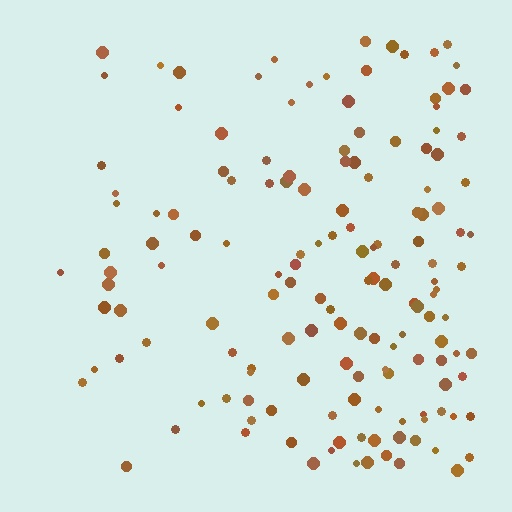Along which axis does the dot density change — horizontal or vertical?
Horizontal.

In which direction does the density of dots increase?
From left to right, with the right side densest.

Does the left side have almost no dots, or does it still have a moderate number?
Still a moderate number, just noticeably fewer than the right.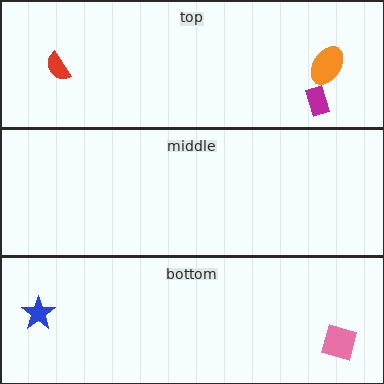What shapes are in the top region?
The orange ellipse, the magenta rectangle, the red semicircle.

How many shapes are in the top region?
3.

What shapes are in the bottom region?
The blue star, the pink square.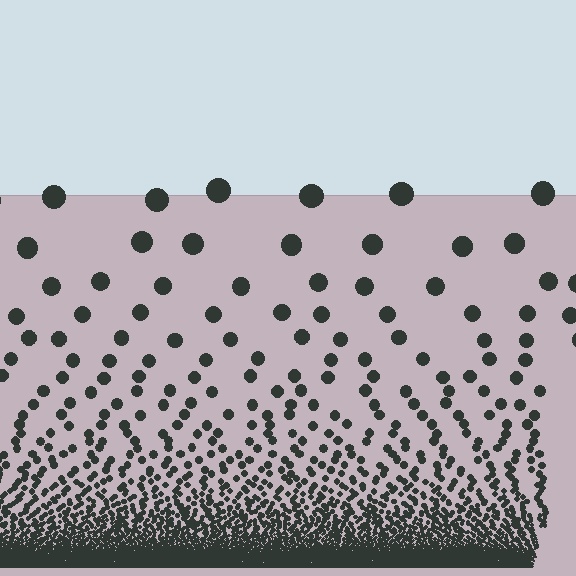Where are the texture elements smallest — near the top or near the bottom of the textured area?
Near the bottom.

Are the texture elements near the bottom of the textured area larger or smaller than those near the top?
Smaller. The gradient is inverted — elements near the bottom are smaller and denser.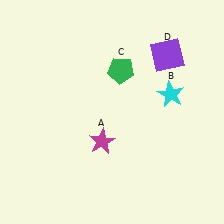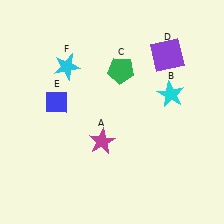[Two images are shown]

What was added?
A blue diamond (E), a cyan star (F) were added in Image 2.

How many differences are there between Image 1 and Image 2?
There are 2 differences between the two images.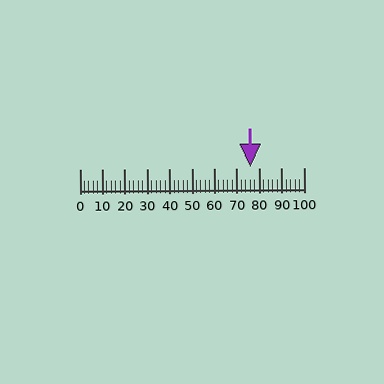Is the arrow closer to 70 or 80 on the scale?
The arrow is closer to 80.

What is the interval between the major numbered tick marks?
The major tick marks are spaced 10 units apart.